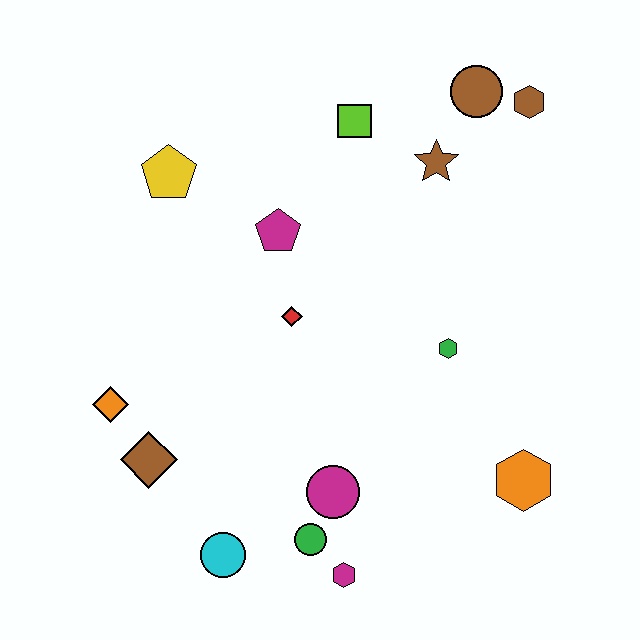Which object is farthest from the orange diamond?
The brown hexagon is farthest from the orange diamond.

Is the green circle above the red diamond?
No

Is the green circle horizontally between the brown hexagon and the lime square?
No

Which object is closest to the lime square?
The brown star is closest to the lime square.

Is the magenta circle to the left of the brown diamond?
No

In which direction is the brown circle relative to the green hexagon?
The brown circle is above the green hexagon.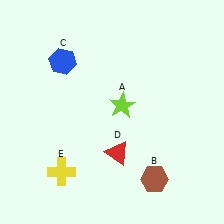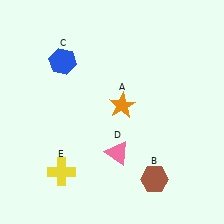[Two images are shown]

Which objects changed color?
A changed from lime to orange. D changed from red to pink.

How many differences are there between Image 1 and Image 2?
There are 2 differences between the two images.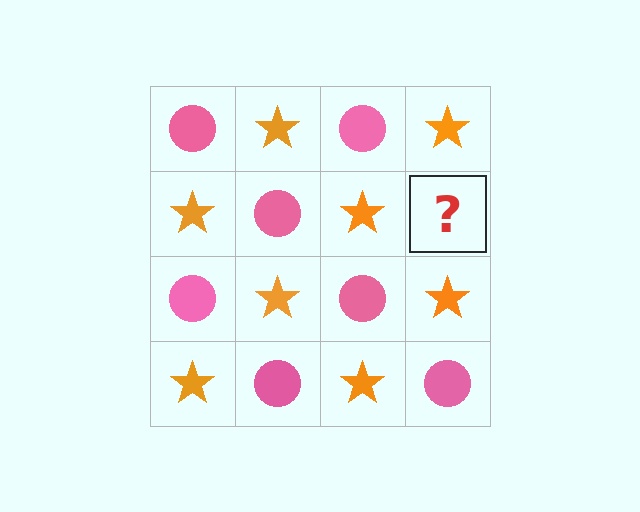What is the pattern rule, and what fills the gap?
The rule is that it alternates pink circle and orange star in a checkerboard pattern. The gap should be filled with a pink circle.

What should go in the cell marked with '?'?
The missing cell should contain a pink circle.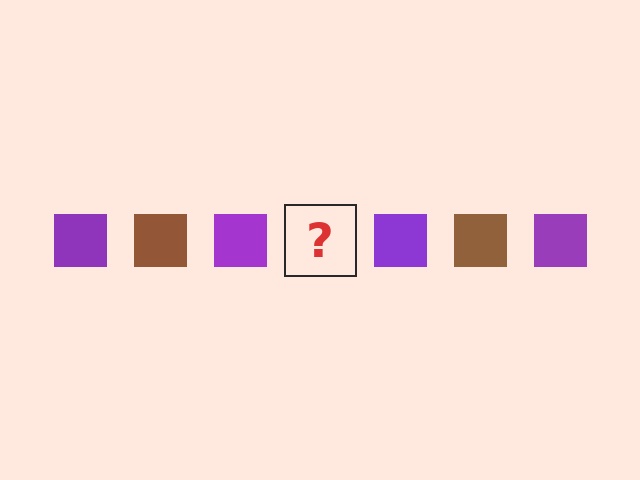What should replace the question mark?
The question mark should be replaced with a brown square.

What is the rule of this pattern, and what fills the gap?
The rule is that the pattern cycles through purple, brown squares. The gap should be filled with a brown square.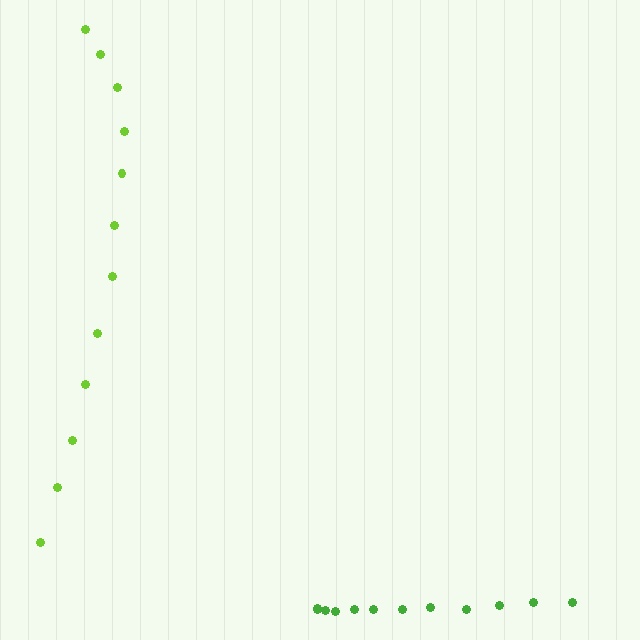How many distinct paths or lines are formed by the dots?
There are 2 distinct paths.